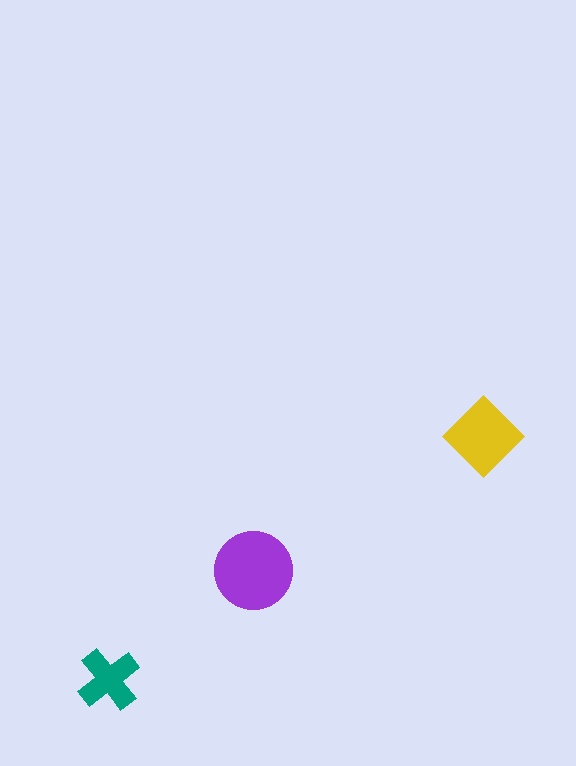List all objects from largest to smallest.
The purple circle, the yellow diamond, the teal cross.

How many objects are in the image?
There are 3 objects in the image.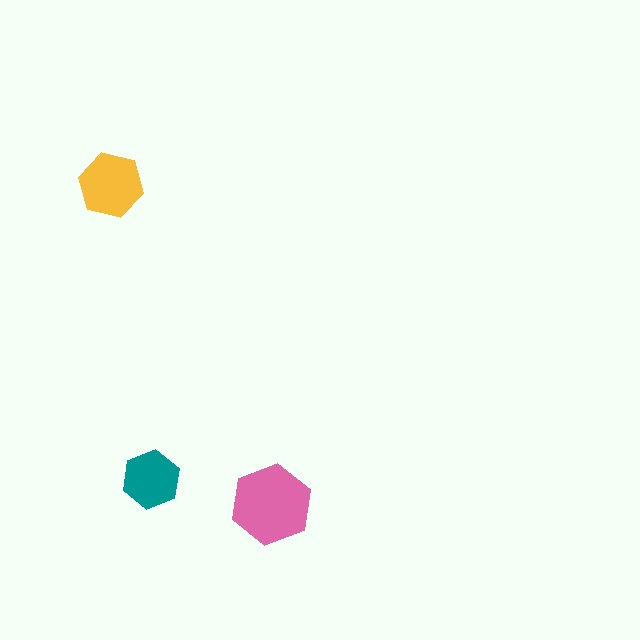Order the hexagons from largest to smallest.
the pink one, the yellow one, the teal one.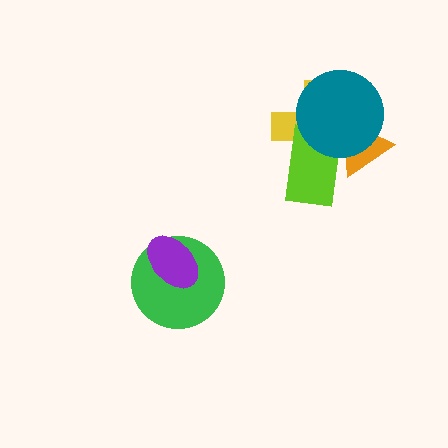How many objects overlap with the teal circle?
3 objects overlap with the teal circle.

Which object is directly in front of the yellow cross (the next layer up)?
The lime rectangle is directly in front of the yellow cross.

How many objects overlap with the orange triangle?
3 objects overlap with the orange triangle.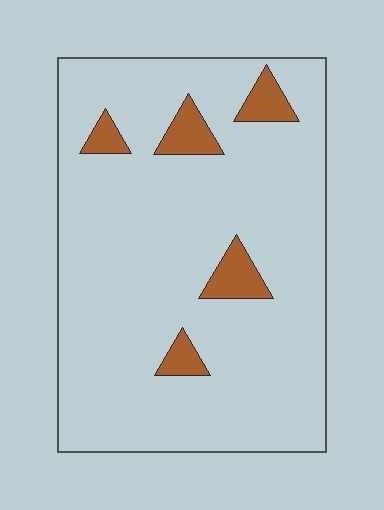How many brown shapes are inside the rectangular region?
5.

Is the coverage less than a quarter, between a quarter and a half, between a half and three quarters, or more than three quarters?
Less than a quarter.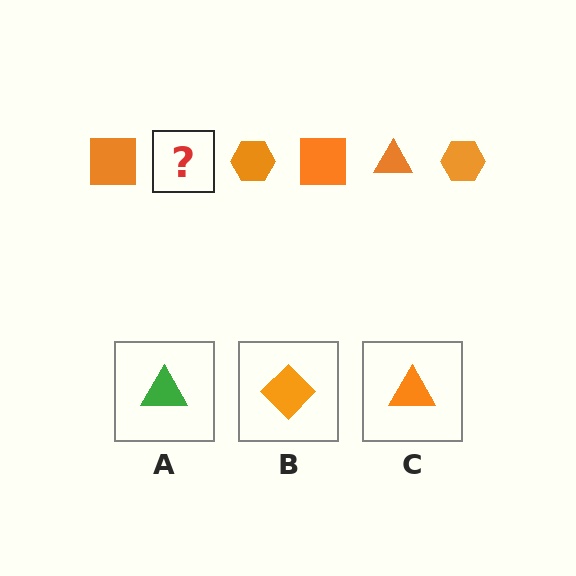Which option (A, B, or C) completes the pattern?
C.